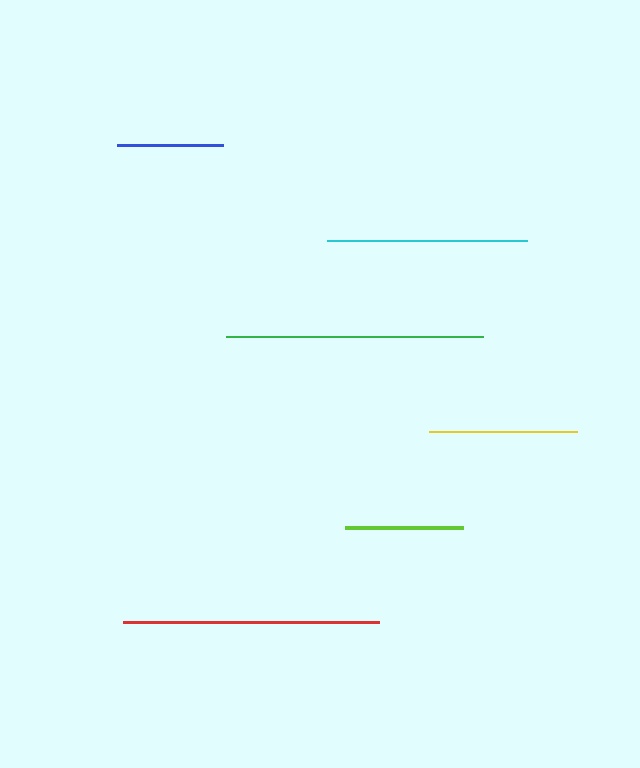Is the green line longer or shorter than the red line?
The green line is longer than the red line.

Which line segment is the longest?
The green line is the longest at approximately 257 pixels.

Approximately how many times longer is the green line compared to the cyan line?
The green line is approximately 1.3 times the length of the cyan line.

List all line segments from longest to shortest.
From longest to shortest: green, red, cyan, yellow, lime, blue.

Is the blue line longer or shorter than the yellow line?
The yellow line is longer than the blue line.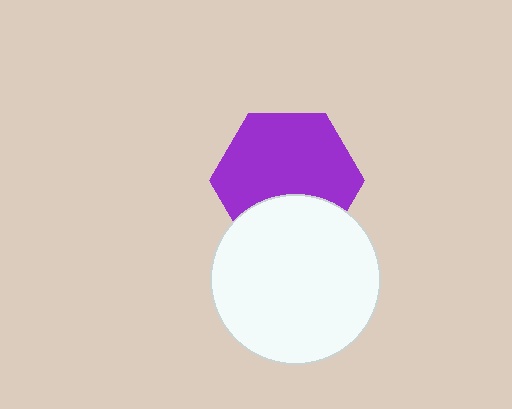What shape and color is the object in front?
The object in front is a white circle.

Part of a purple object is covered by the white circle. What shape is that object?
It is a hexagon.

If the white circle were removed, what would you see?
You would see the complete purple hexagon.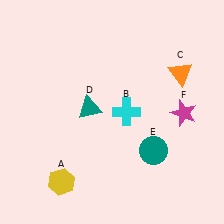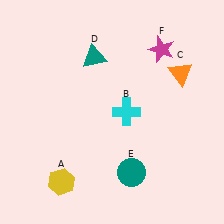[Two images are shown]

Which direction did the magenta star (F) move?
The magenta star (F) moved up.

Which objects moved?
The objects that moved are: the teal triangle (D), the teal circle (E), the magenta star (F).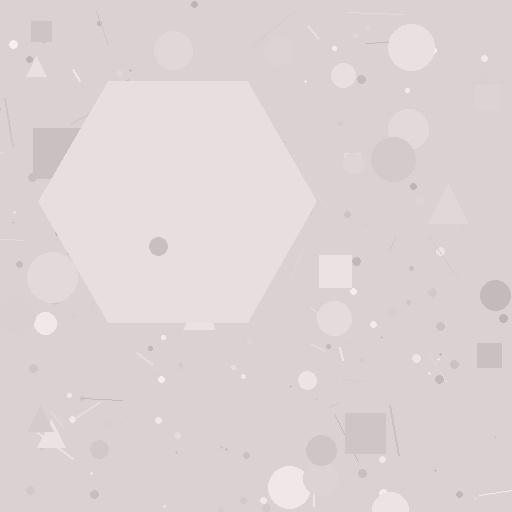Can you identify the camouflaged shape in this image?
The camouflaged shape is a hexagon.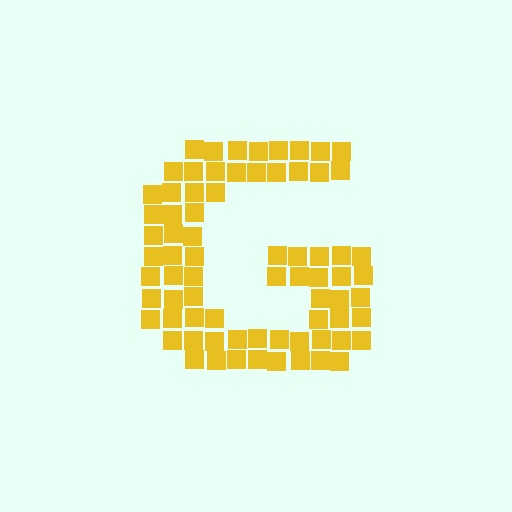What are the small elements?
The small elements are squares.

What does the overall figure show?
The overall figure shows the letter G.